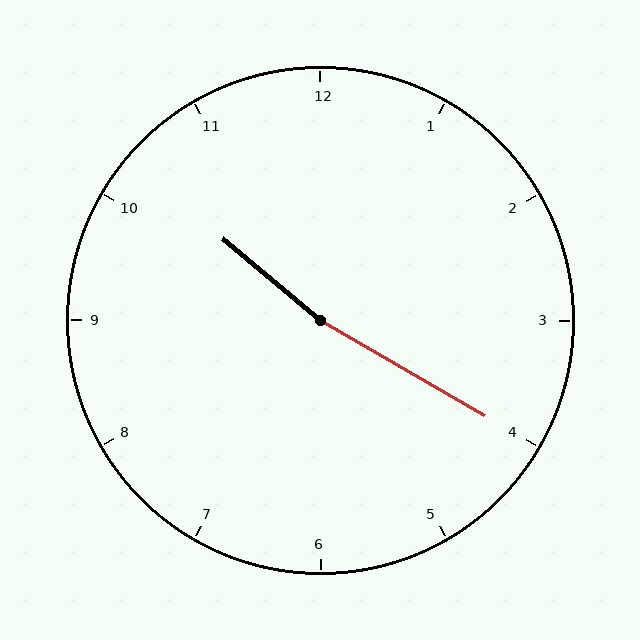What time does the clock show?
10:20.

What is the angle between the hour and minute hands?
Approximately 170 degrees.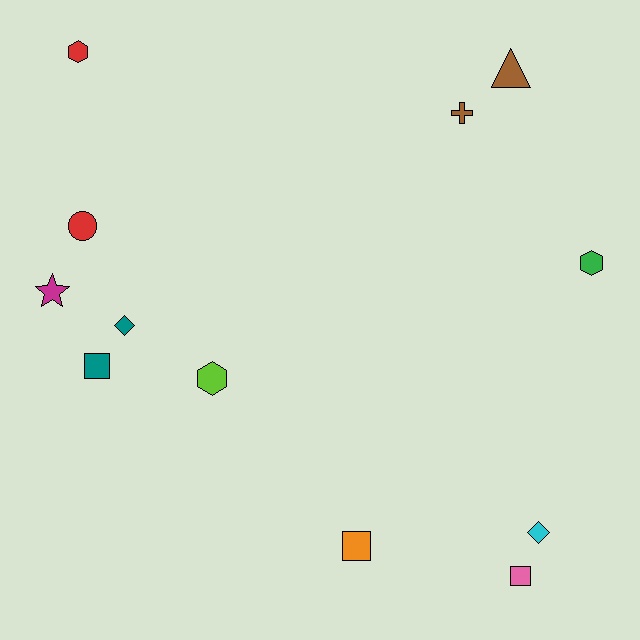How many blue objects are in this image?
There are no blue objects.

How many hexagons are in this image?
There are 3 hexagons.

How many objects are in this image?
There are 12 objects.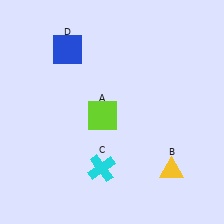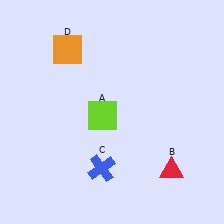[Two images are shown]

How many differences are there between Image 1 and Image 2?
There are 3 differences between the two images.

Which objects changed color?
B changed from yellow to red. C changed from cyan to blue. D changed from blue to orange.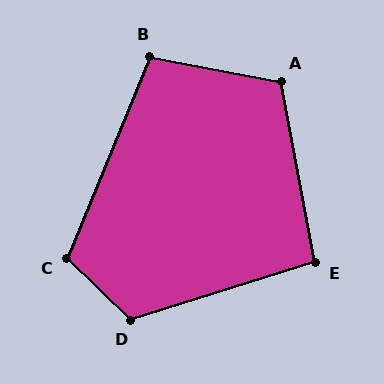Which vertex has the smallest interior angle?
E, at approximately 97 degrees.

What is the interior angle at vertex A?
Approximately 111 degrees (obtuse).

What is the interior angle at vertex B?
Approximately 102 degrees (obtuse).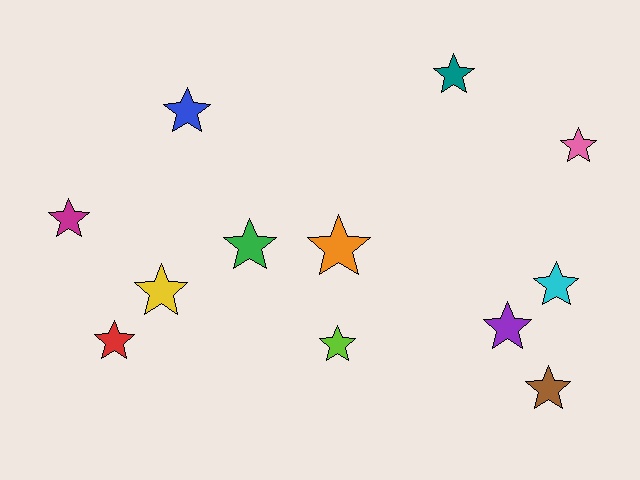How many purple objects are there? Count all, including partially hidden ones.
There is 1 purple object.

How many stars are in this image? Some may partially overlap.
There are 12 stars.